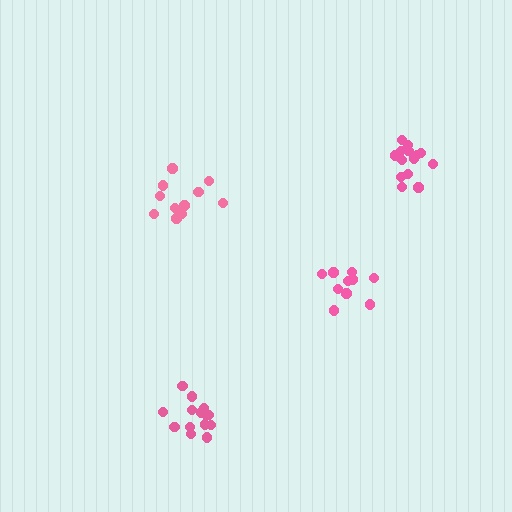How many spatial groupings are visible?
There are 4 spatial groupings.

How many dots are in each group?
Group 1: 10 dots, Group 2: 14 dots, Group 3: 14 dots, Group 4: 11 dots (49 total).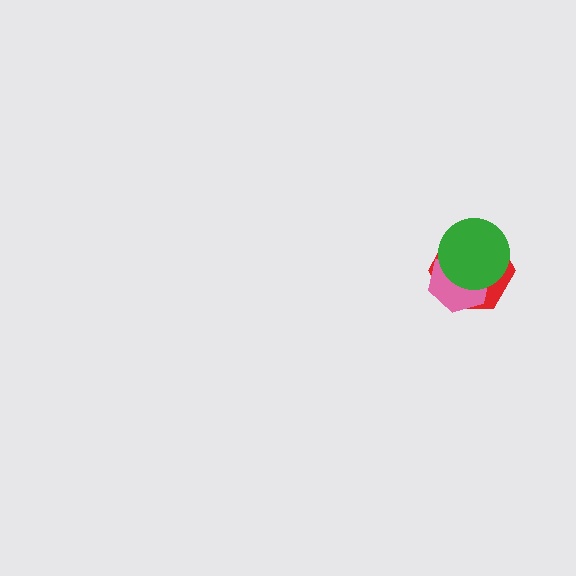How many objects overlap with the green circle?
2 objects overlap with the green circle.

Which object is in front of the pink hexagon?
The green circle is in front of the pink hexagon.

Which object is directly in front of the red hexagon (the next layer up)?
The pink hexagon is directly in front of the red hexagon.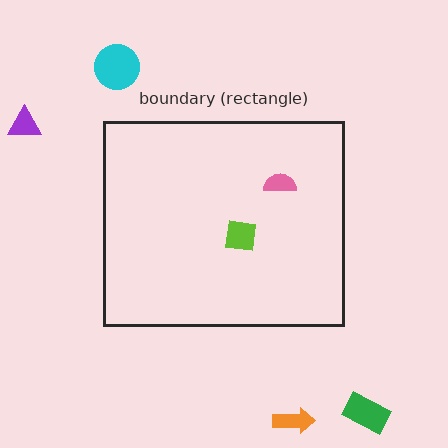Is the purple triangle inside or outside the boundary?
Outside.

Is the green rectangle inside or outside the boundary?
Outside.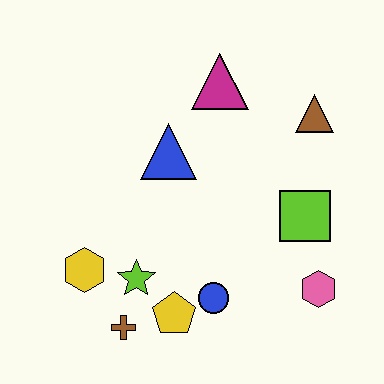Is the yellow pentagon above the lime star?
No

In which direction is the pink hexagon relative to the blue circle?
The pink hexagon is to the right of the blue circle.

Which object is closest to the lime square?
The pink hexagon is closest to the lime square.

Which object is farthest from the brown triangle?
The brown cross is farthest from the brown triangle.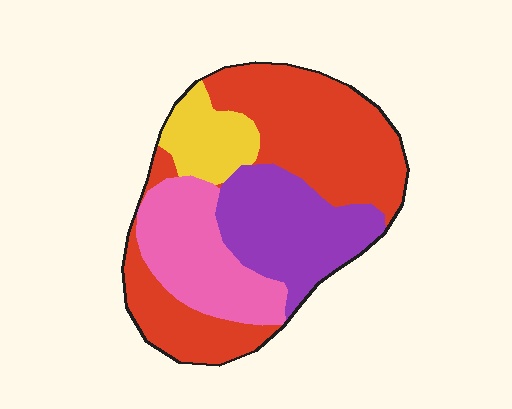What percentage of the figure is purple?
Purple takes up between a sixth and a third of the figure.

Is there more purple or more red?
Red.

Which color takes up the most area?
Red, at roughly 45%.